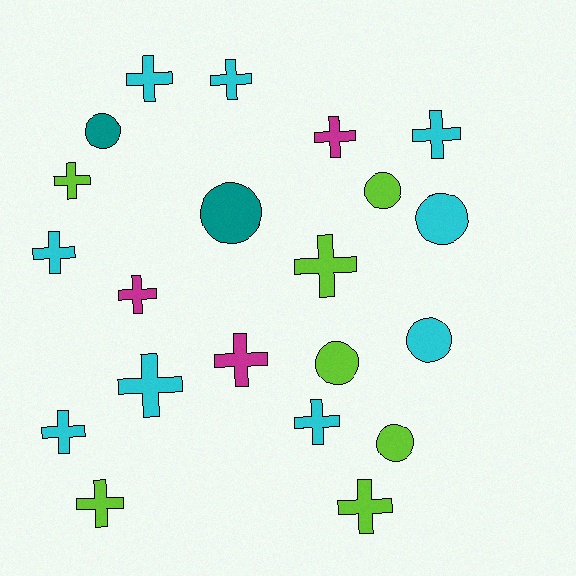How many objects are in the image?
There are 21 objects.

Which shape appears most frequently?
Cross, with 14 objects.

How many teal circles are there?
There are 2 teal circles.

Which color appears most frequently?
Cyan, with 9 objects.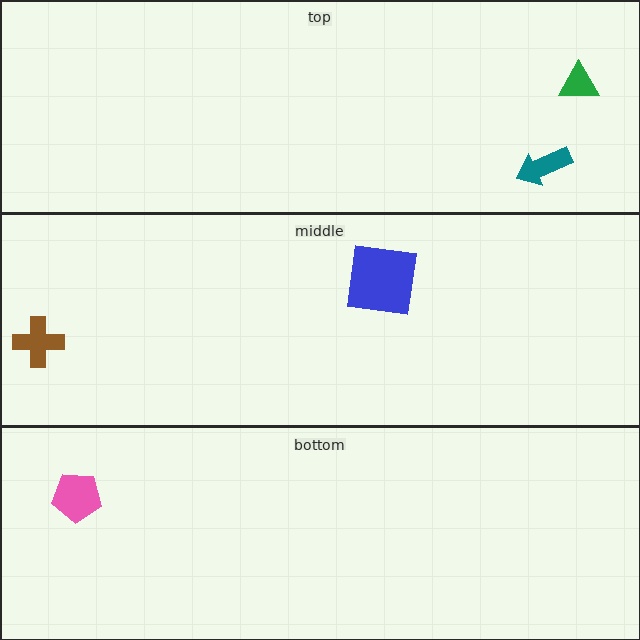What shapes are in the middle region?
The brown cross, the blue square.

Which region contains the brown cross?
The middle region.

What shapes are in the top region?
The teal arrow, the green triangle.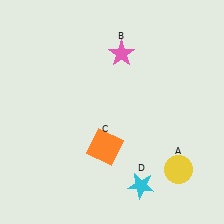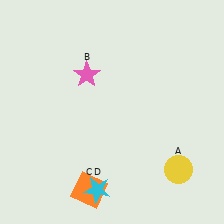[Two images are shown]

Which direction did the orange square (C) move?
The orange square (C) moved down.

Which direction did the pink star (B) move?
The pink star (B) moved left.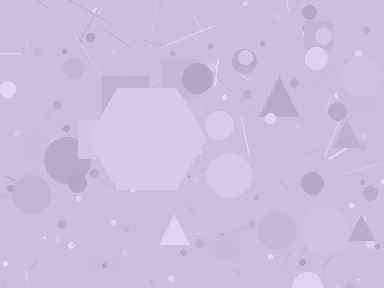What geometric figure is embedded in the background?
A hexagon is embedded in the background.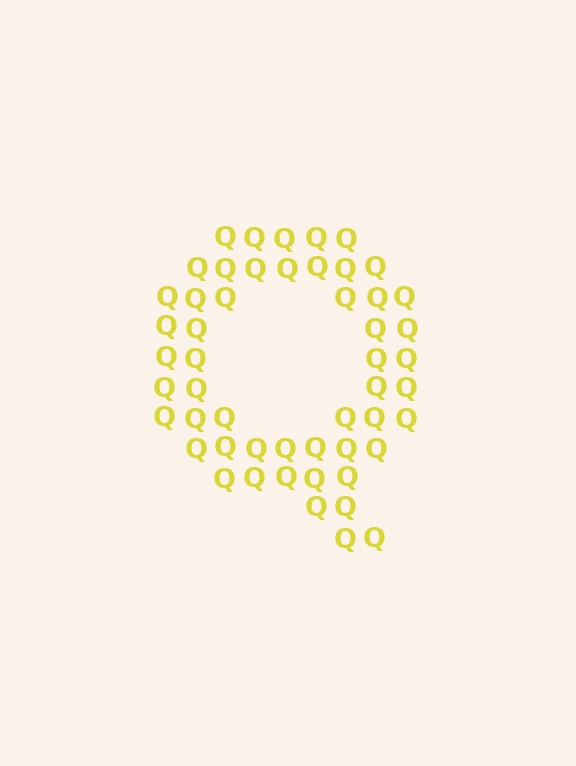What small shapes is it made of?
It is made of small letter Q's.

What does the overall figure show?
The overall figure shows the letter Q.